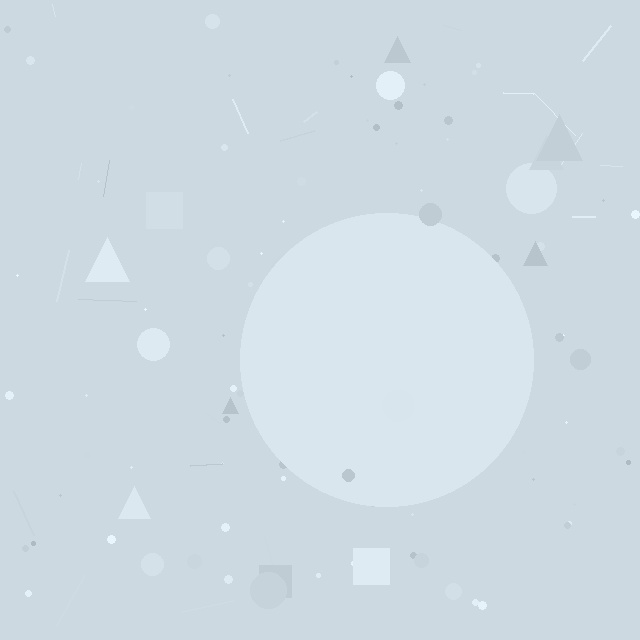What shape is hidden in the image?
A circle is hidden in the image.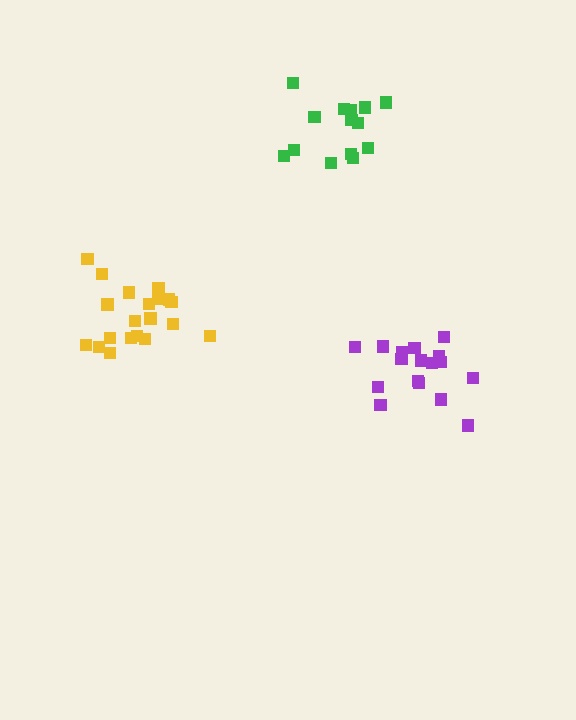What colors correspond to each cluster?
The clusters are colored: purple, green, yellow.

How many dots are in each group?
Group 1: 17 dots, Group 2: 14 dots, Group 3: 20 dots (51 total).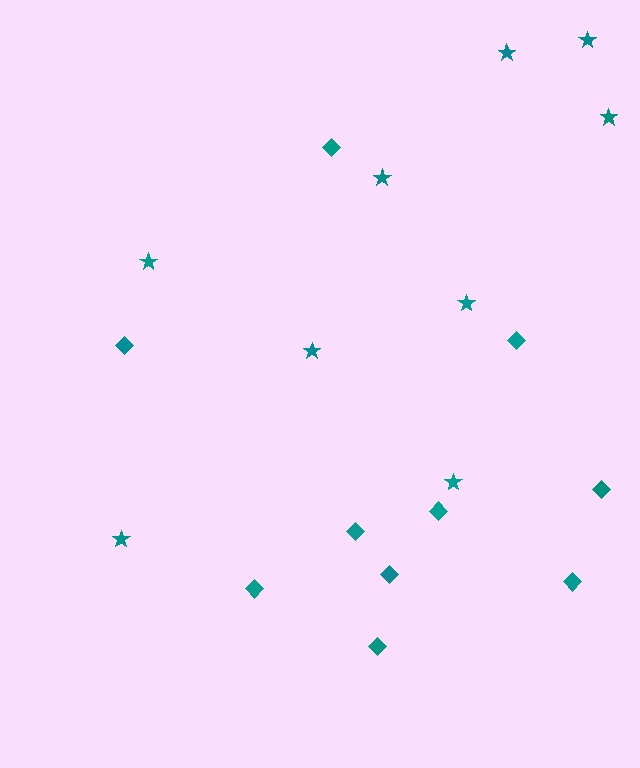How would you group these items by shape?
There are 2 groups: one group of diamonds (10) and one group of stars (9).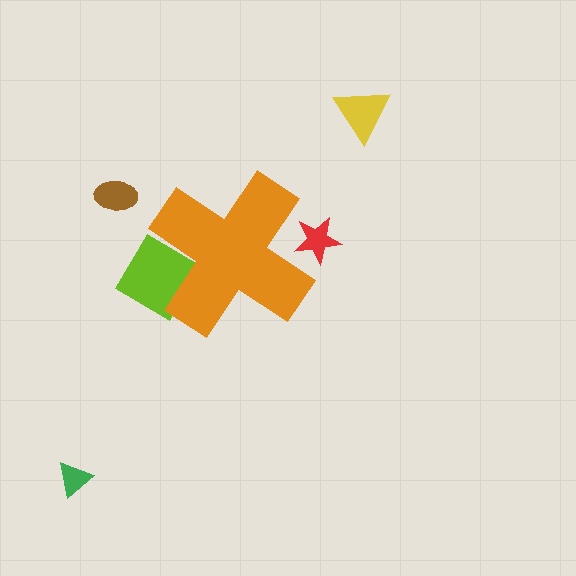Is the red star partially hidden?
Yes, the red star is partially hidden behind the orange cross.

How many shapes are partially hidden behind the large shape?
2 shapes are partially hidden.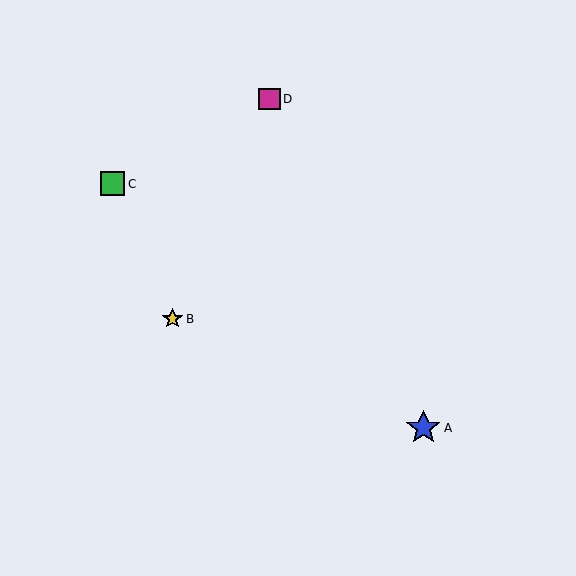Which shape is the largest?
The blue star (labeled A) is the largest.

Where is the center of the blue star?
The center of the blue star is at (423, 428).